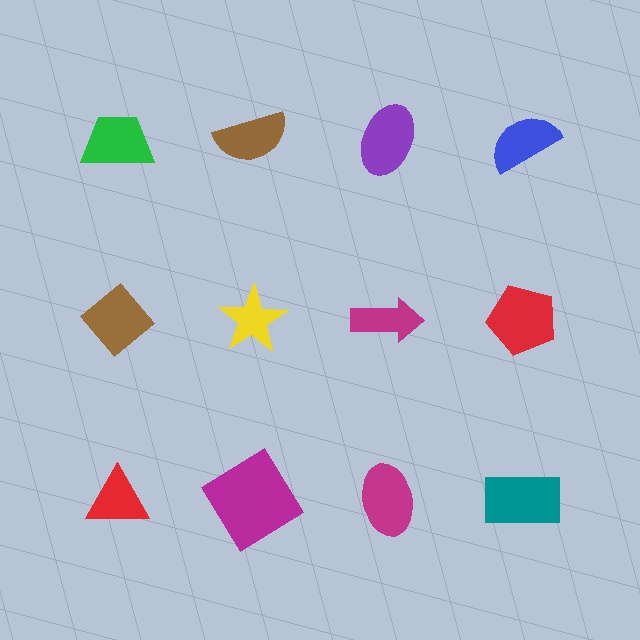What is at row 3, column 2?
A magenta diamond.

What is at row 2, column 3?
A magenta arrow.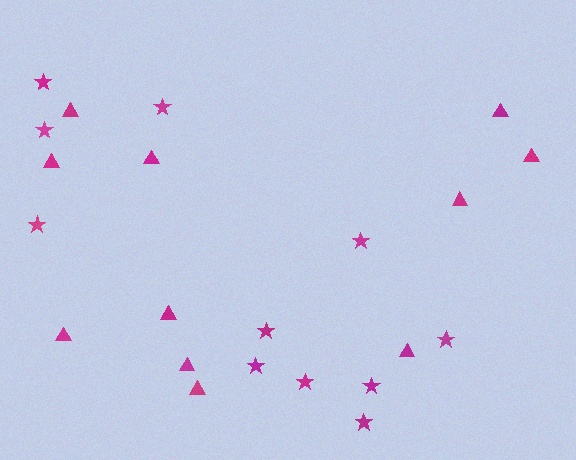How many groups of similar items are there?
There are 2 groups: one group of stars (11) and one group of triangles (11).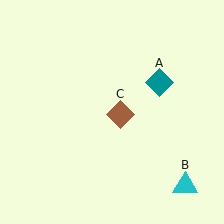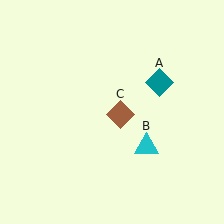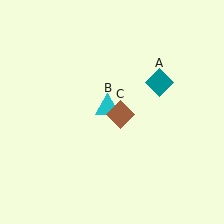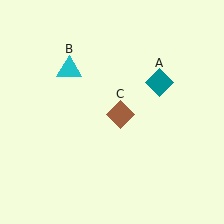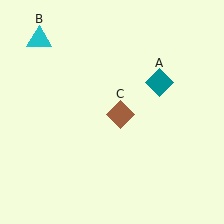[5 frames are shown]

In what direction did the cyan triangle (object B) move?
The cyan triangle (object B) moved up and to the left.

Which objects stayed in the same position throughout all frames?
Teal diamond (object A) and brown diamond (object C) remained stationary.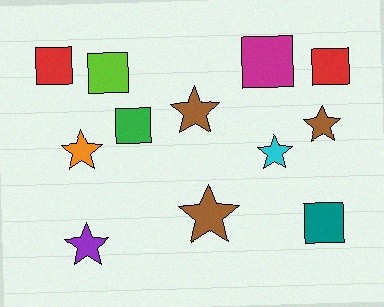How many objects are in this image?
There are 12 objects.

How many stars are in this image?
There are 6 stars.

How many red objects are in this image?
There are 2 red objects.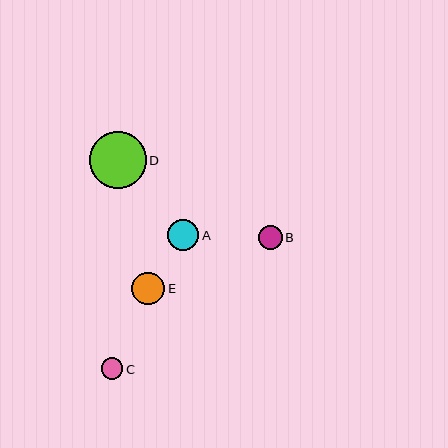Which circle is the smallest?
Circle C is the smallest with a size of approximately 22 pixels.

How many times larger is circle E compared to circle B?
Circle E is approximately 1.4 times the size of circle B.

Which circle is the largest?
Circle D is the largest with a size of approximately 57 pixels.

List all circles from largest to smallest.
From largest to smallest: D, E, A, B, C.